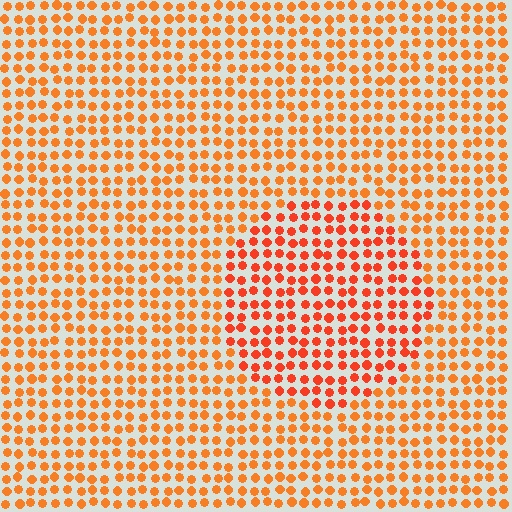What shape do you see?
I see a circle.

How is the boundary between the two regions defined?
The boundary is defined purely by a slight shift in hue (about 19 degrees). Spacing, size, and orientation are identical on both sides.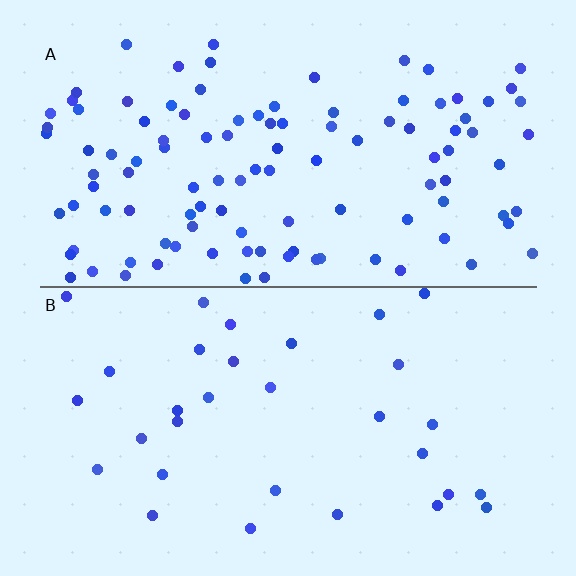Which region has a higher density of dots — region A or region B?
A (the top).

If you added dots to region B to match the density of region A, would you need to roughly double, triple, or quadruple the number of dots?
Approximately triple.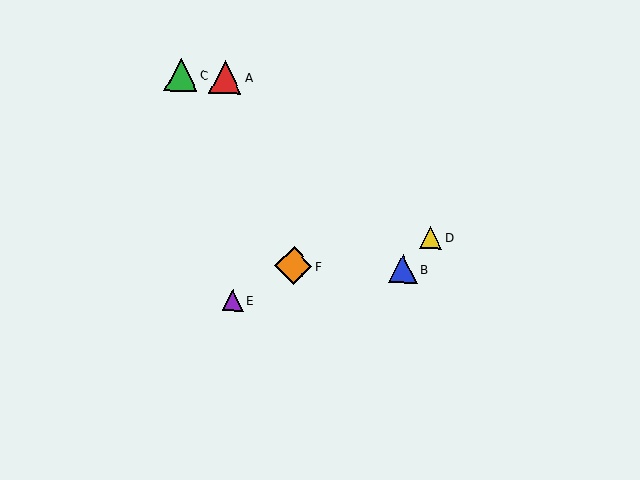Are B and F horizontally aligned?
Yes, both are at y≈269.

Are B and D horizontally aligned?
No, B is at y≈269 and D is at y≈237.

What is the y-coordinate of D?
Object D is at y≈237.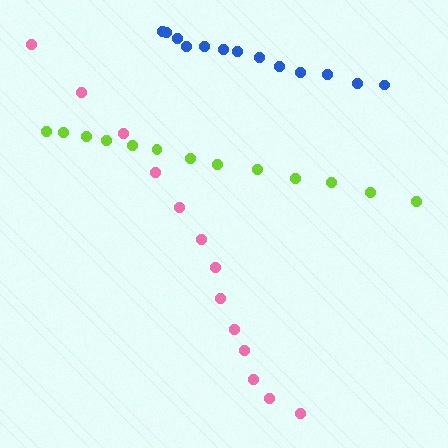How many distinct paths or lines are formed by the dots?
There are 3 distinct paths.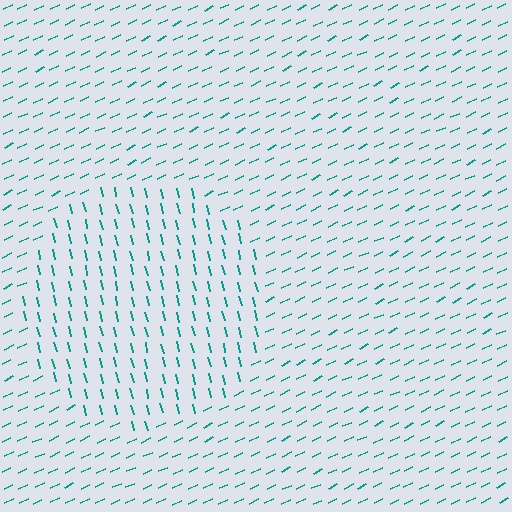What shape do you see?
I see a circle.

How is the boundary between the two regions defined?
The boundary is defined purely by a change in line orientation (approximately 78 degrees difference). All lines are the same color and thickness.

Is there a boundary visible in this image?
Yes, there is a texture boundary formed by a change in line orientation.